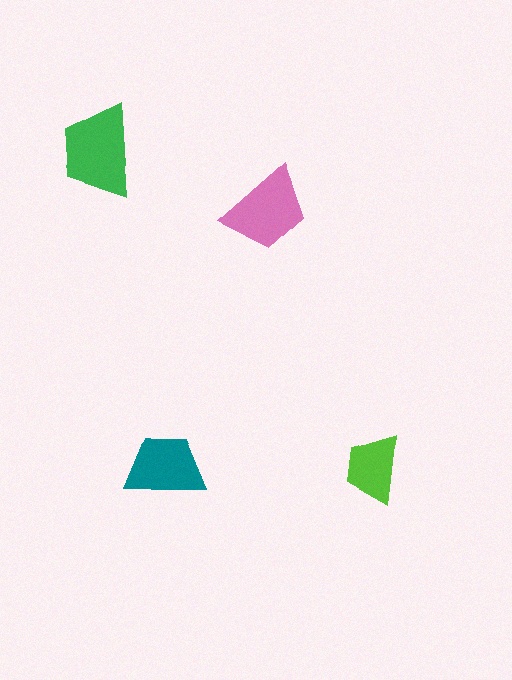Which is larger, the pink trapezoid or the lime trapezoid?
The pink one.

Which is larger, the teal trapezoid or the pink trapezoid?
The pink one.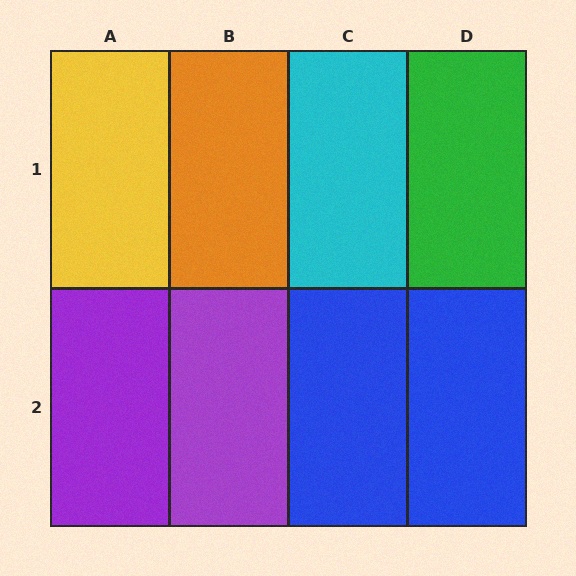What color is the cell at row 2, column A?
Purple.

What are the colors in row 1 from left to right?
Yellow, orange, cyan, green.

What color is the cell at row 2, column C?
Blue.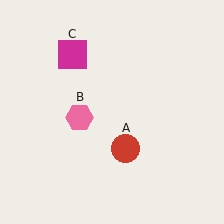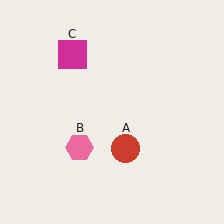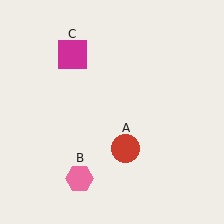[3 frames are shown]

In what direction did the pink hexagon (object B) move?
The pink hexagon (object B) moved down.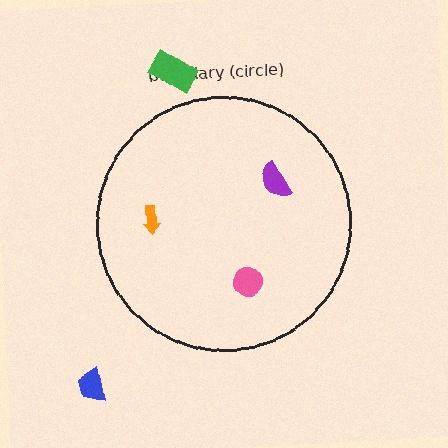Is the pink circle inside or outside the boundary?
Inside.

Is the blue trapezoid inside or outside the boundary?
Outside.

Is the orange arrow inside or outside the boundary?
Inside.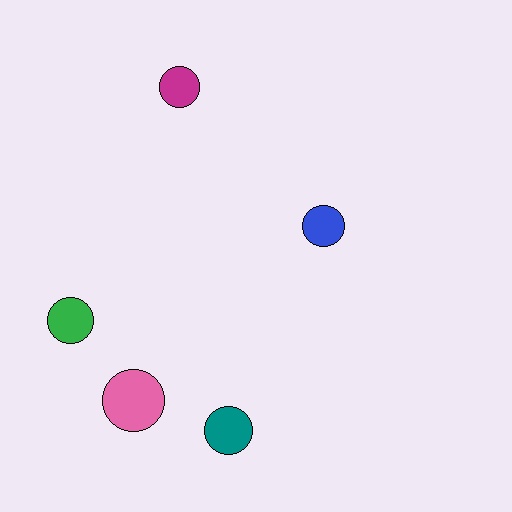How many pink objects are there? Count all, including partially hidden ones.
There is 1 pink object.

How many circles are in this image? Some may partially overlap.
There are 5 circles.